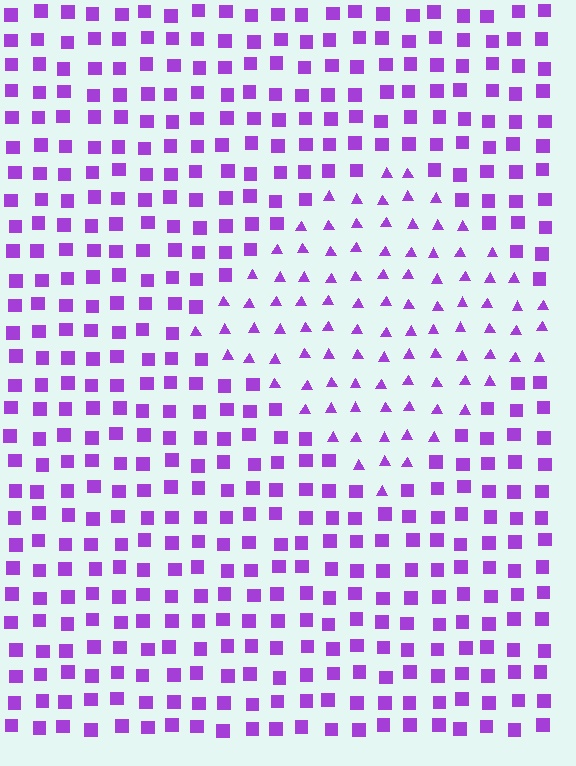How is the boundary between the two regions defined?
The boundary is defined by a change in element shape: triangles inside vs. squares outside. All elements share the same color and spacing.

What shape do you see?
I see a diamond.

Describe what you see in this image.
The image is filled with small purple elements arranged in a uniform grid. A diamond-shaped region contains triangles, while the surrounding area contains squares. The boundary is defined purely by the change in element shape.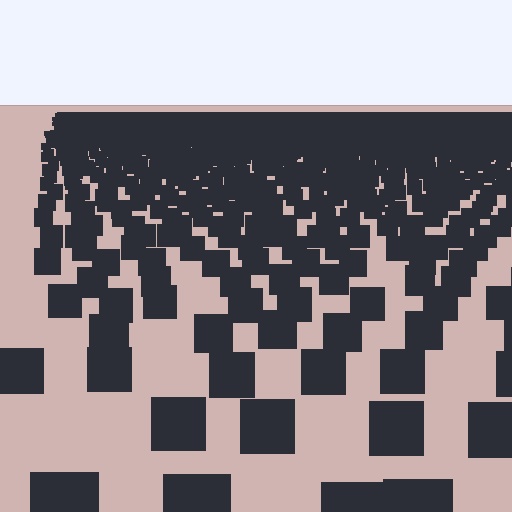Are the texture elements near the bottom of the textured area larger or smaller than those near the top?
Larger. Near the bottom, elements are closer to the viewer and appear at a bigger on-screen size.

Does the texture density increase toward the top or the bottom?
Density increases toward the top.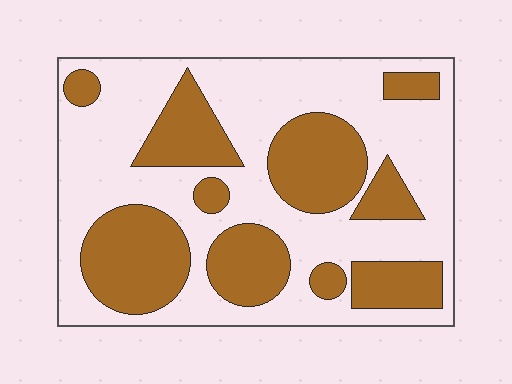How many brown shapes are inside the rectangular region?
10.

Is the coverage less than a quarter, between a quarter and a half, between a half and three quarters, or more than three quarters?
Between a quarter and a half.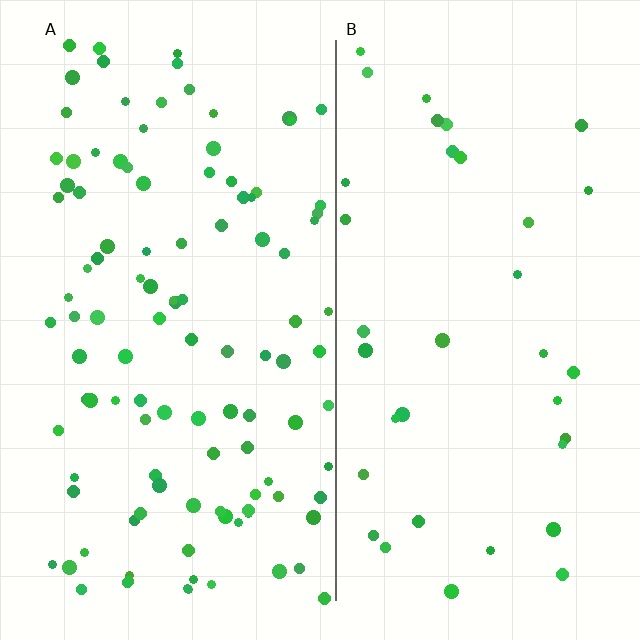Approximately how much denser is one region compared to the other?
Approximately 3.1× — region A over region B.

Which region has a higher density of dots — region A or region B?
A (the left).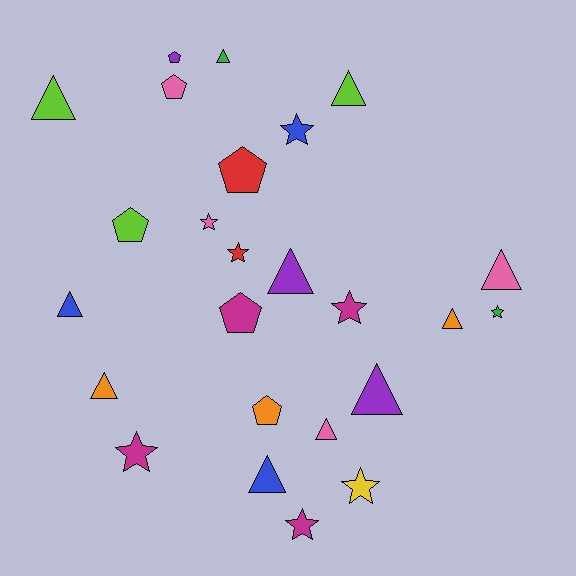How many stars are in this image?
There are 8 stars.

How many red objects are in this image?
There are 2 red objects.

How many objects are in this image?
There are 25 objects.